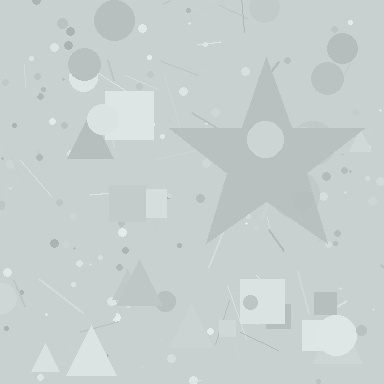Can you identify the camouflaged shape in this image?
The camouflaged shape is a star.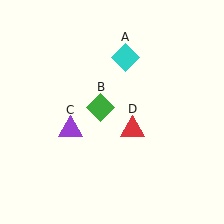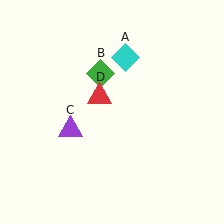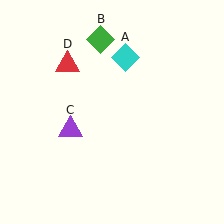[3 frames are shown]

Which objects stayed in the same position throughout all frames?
Cyan diamond (object A) and purple triangle (object C) remained stationary.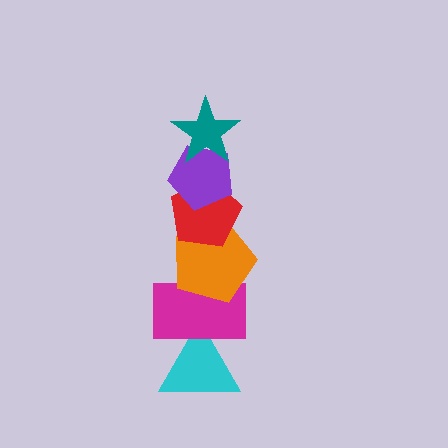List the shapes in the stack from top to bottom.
From top to bottom: the teal star, the purple pentagon, the red pentagon, the orange pentagon, the magenta rectangle, the cyan triangle.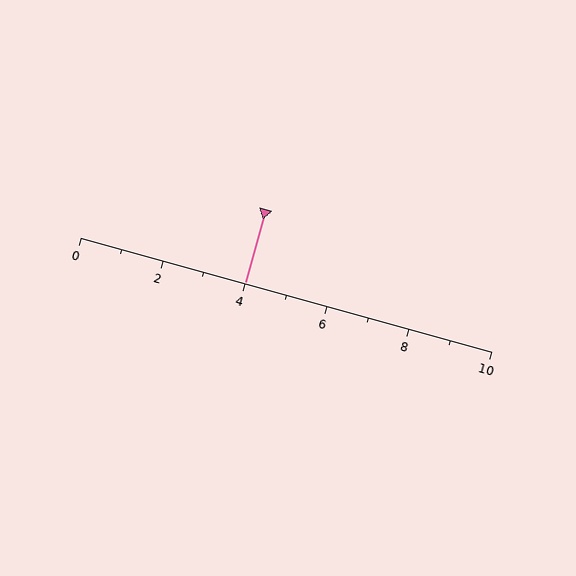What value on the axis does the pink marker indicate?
The marker indicates approximately 4.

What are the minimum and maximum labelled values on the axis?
The axis runs from 0 to 10.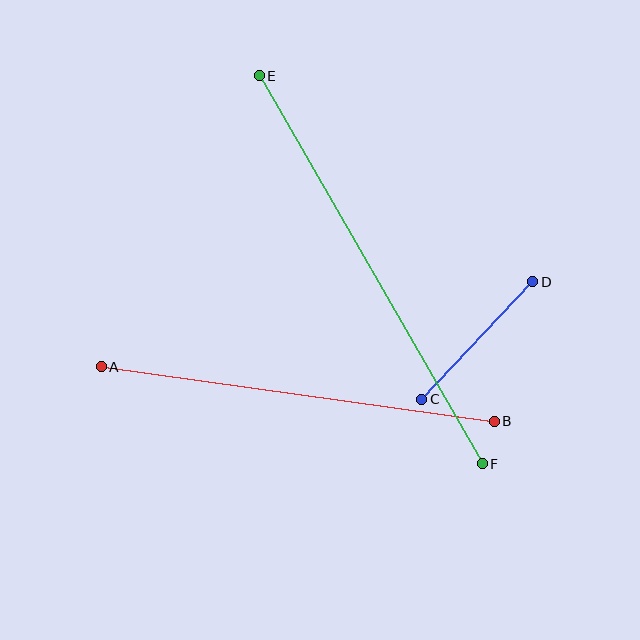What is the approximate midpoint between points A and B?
The midpoint is at approximately (298, 394) pixels.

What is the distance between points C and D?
The distance is approximately 161 pixels.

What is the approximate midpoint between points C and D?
The midpoint is at approximately (477, 340) pixels.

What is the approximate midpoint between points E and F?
The midpoint is at approximately (371, 270) pixels.